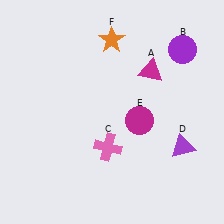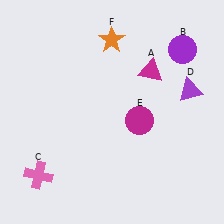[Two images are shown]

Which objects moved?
The objects that moved are: the pink cross (C), the purple triangle (D).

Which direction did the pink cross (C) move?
The pink cross (C) moved left.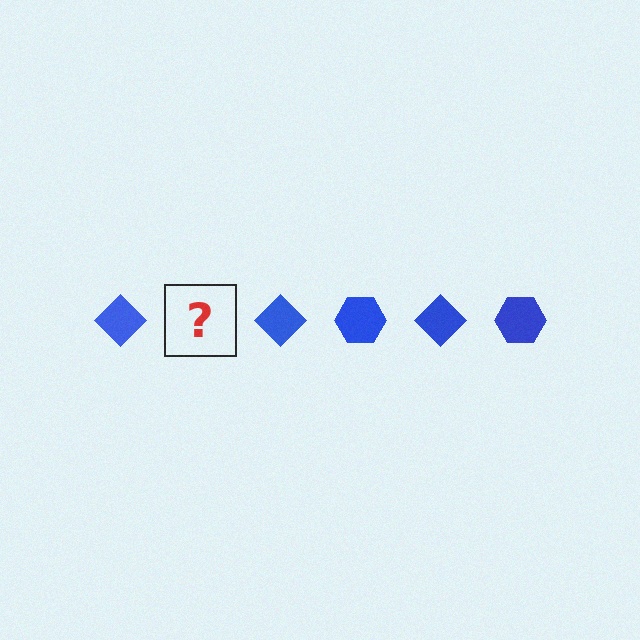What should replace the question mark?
The question mark should be replaced with a blue hexagon.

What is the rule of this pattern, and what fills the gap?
The rule is that the pattern cycles through diamond, hexagon shapes in blue. The gap should be filled with a blue hexagon.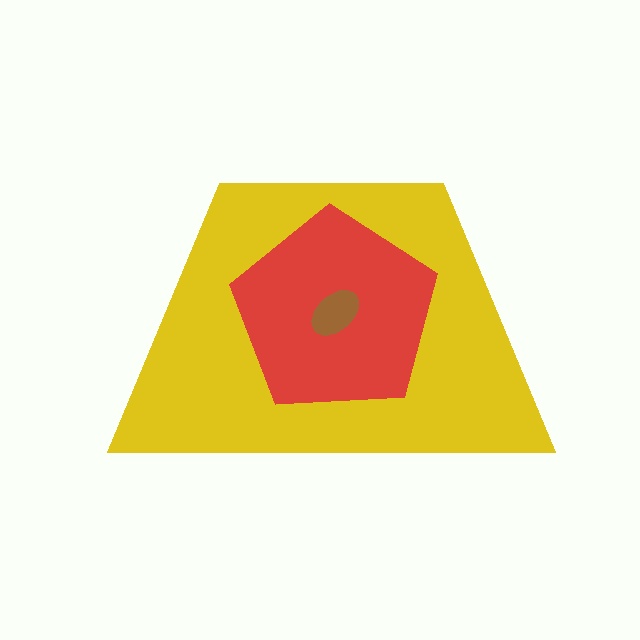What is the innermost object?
The brown ellipse.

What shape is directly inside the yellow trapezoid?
The red pentagon.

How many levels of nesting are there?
3.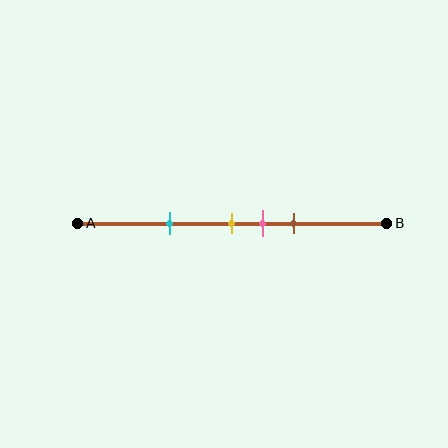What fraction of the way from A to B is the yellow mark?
The yellow mark is approximately 50% (0.5) of the way from A to B.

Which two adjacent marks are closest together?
The yellow and pink marks are the closest adjacent pair.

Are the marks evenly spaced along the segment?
No, the marks are not evenly spaced.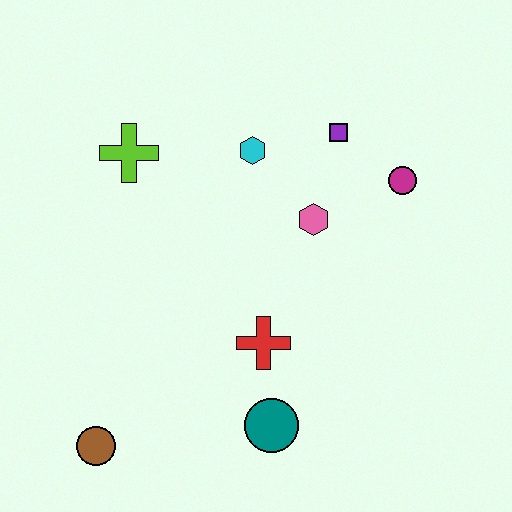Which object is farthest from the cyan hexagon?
The brown circle is farthest from the cyan hexagon.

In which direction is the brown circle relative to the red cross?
The brown circle is to the left of the red cross.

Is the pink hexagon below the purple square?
Yes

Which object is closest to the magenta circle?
The purple square is closest to the magenta circle.